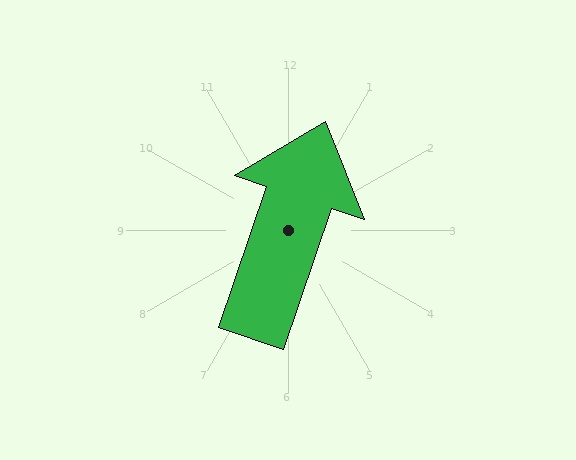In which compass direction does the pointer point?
North.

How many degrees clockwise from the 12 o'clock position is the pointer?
Approximately 19 degrees.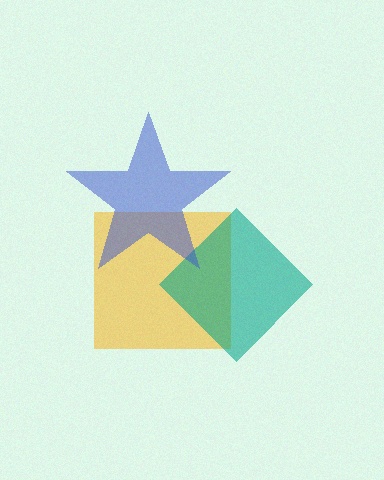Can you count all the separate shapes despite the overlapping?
Yes, there are 3 separate shapes.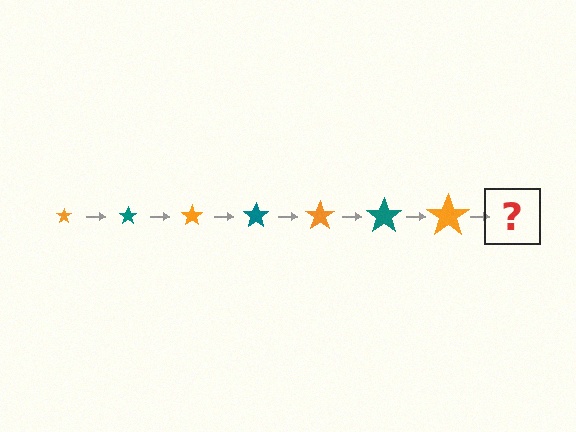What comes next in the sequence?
The next element should be a teal star, larger than the previous one.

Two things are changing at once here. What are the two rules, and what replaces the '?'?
The two rules are that the star grows larger each step and the color cycles through orange and teal. The '?' should be a teal star, larger than the previous one.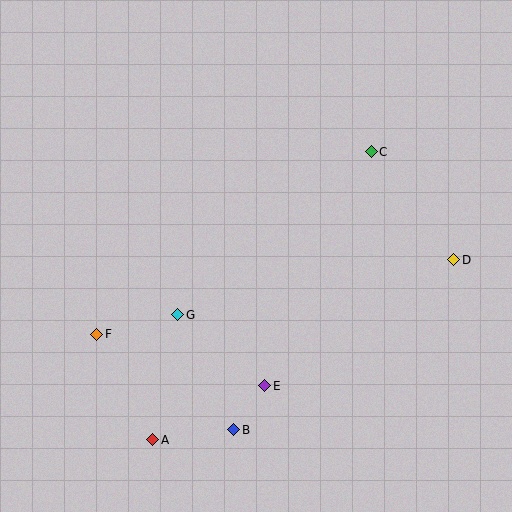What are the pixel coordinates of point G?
Point G is at (178, 315).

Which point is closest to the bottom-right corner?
Point D is closest to the bottom-right corner.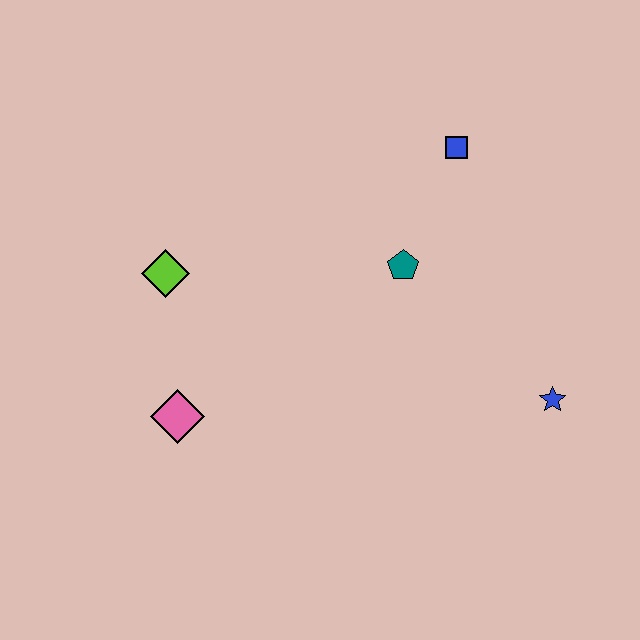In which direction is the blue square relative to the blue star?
The blue square is above the blue star.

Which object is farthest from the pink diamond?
The blue square is farthest from the pink diamond.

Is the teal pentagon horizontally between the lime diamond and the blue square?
Yes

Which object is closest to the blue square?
The teal pentagon is closest to the blue square.